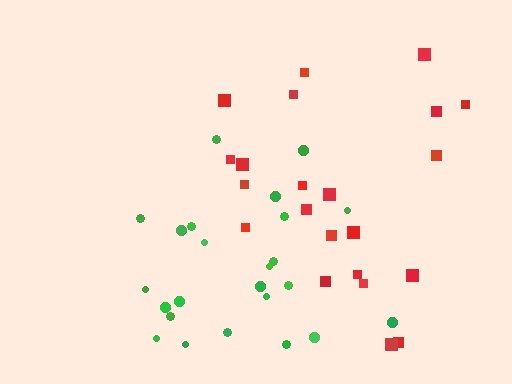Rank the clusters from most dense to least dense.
green, red.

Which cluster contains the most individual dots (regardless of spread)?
Green (24).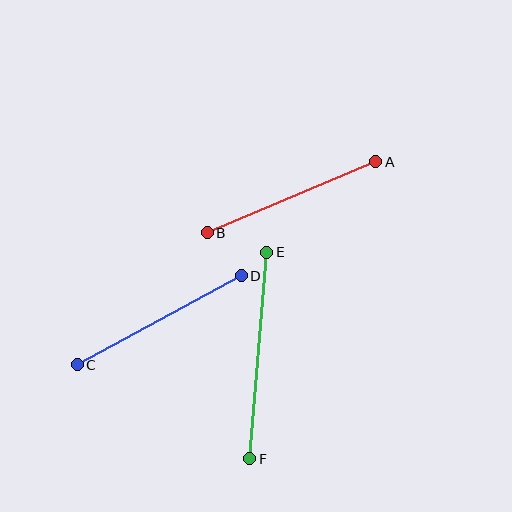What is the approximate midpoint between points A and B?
The midpoint is at approximately (291, 197) pixels.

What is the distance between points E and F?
The distance is approximately 207 pixels.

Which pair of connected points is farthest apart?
Points E and F are farthest apart.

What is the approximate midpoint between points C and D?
The midpoint is at approximately (159, 320) pixels.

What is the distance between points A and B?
The distance is approximately 183 pixels.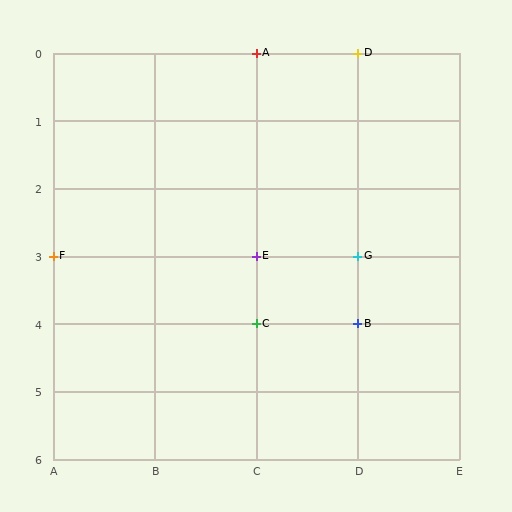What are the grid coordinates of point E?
Point E is at grid coordinates (C, 3).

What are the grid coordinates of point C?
Point C is at grid coordinates (C, 4).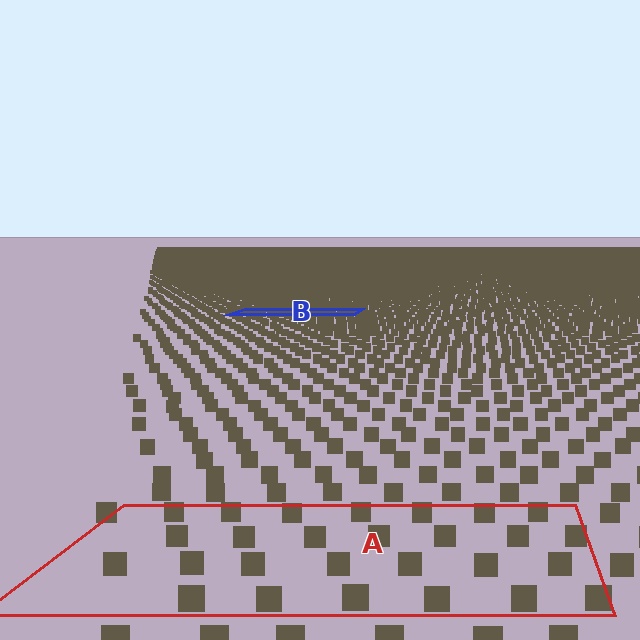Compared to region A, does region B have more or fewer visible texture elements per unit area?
Region B has more texture elements per unit area — they are packed more densely because it is farther away.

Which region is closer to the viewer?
Region A is closer. The texture elements there are larger and more spread out.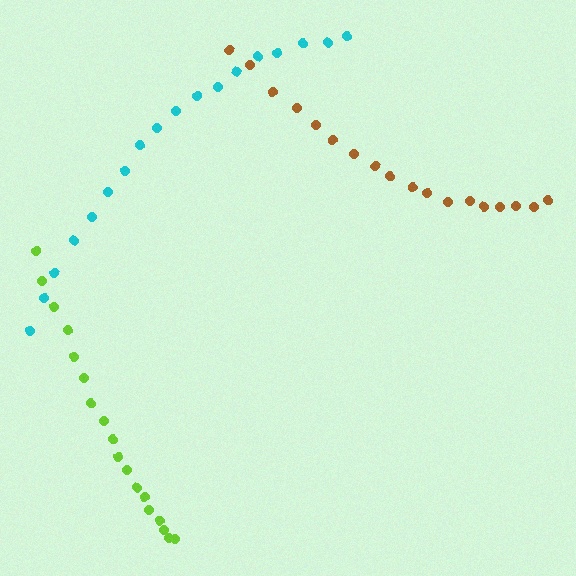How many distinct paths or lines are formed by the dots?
There are 3 distinct paths.